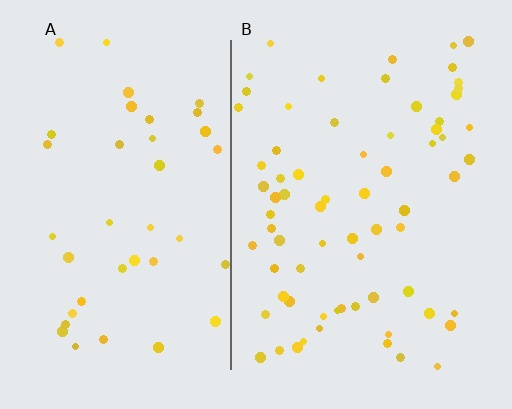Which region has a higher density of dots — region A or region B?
B (the right).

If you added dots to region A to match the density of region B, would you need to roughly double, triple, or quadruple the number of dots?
Approximately double.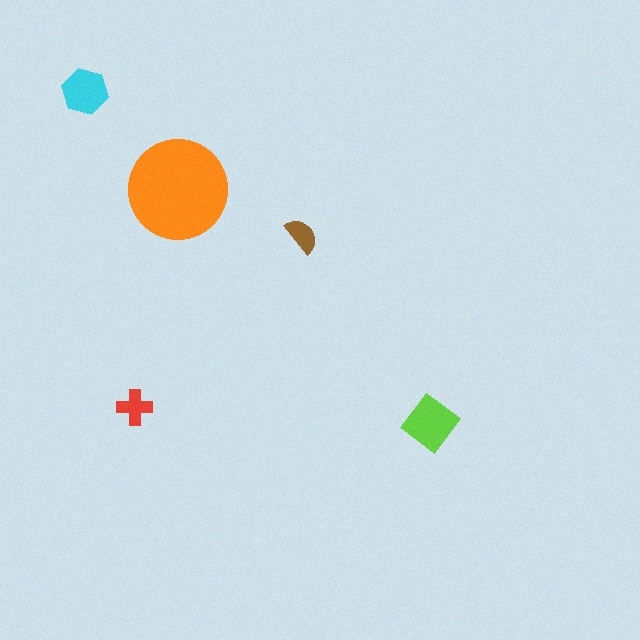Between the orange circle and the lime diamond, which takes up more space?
The orange circle.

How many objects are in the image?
There are 5 objects in the image.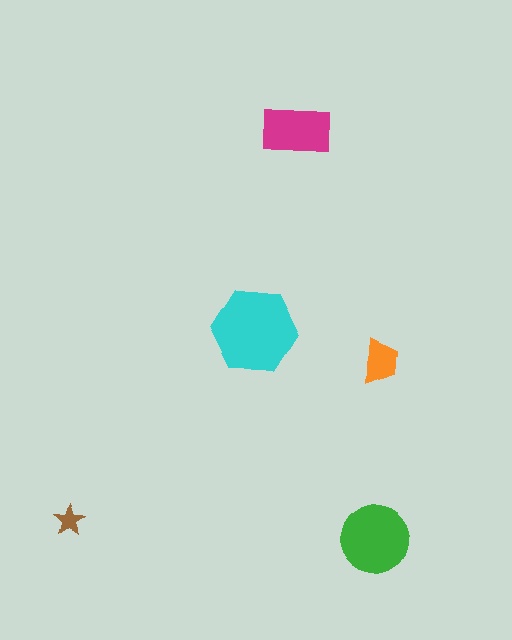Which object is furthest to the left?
The brown star is leftmost.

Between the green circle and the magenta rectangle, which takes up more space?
The green circle.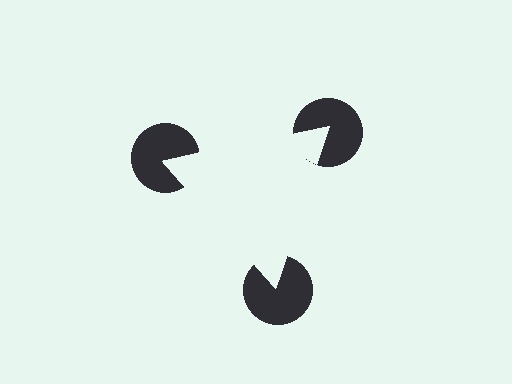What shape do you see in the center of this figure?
An illusory triangle — its edges are inferred from the aligned wedge cuts in the pac-man discs, not physically drawn.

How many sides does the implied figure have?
3 sides.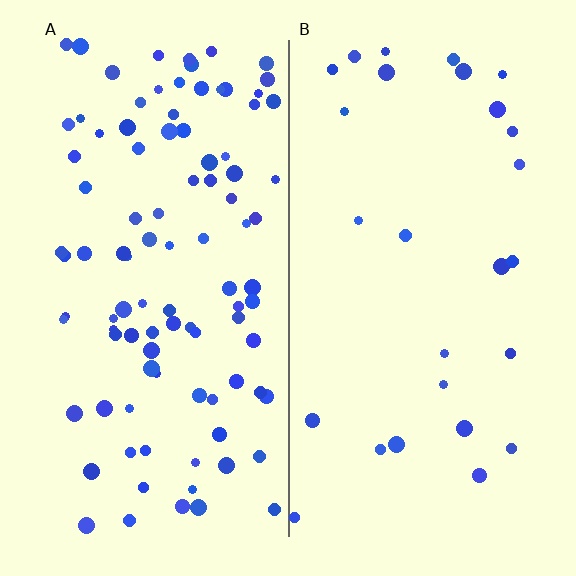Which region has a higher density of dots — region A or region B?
A (the left).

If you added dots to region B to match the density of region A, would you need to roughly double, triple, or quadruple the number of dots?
Approximately quadruple.